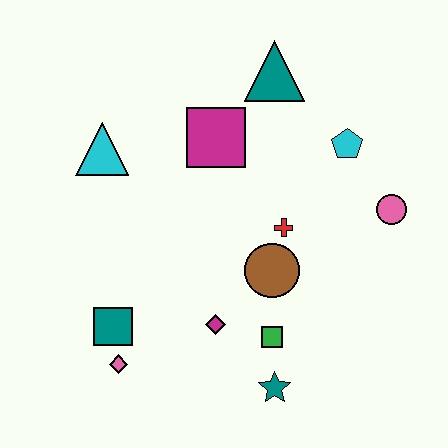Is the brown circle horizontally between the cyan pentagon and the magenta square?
Yes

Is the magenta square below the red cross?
No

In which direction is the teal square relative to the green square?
The teal square is to the left of the green square.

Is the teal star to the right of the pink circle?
No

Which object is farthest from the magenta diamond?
The teal triangle is farthest from the magenta diamond.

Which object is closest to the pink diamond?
The teal square is closest to the pink diamond.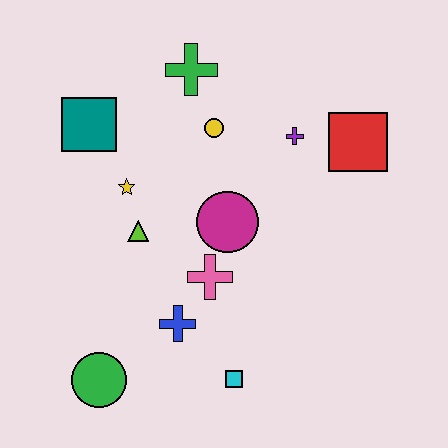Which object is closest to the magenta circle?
The pink cross is closest to the magenta circle.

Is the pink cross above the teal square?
No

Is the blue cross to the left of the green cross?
Yes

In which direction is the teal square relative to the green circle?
The teal square is above the green circle.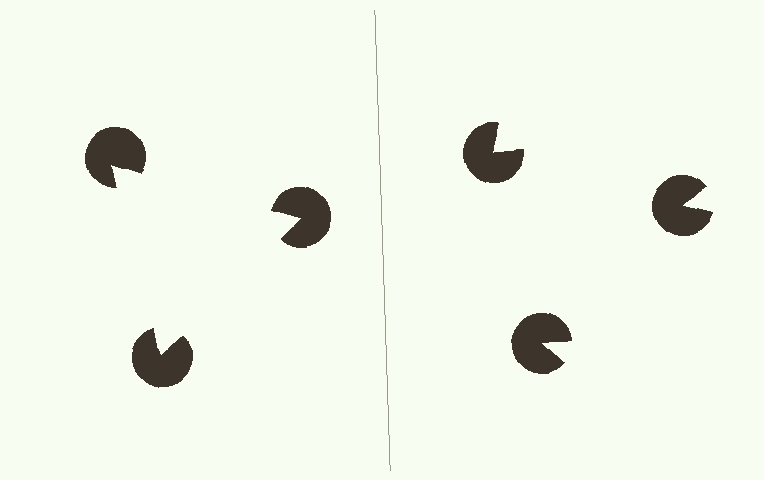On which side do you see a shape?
An illusory triangle appears on the left side. On the right side the wedge cuts are rotated, so no coherent shape forms.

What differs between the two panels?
The pac-man discs are positioned identically on both sides; only the wedge orientations differ. On the left they align to a triangle; on the right they are misaligned.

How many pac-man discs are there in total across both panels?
6 — 3 on each side.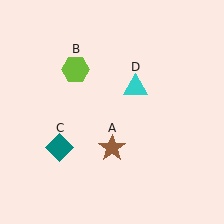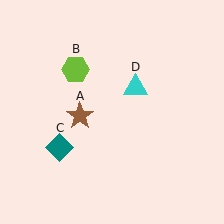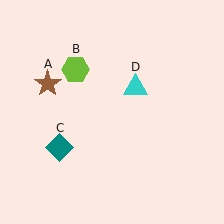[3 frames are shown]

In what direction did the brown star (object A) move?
The brown star (object A) moved up and to the left.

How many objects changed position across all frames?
1 object changed position: brown star (object A).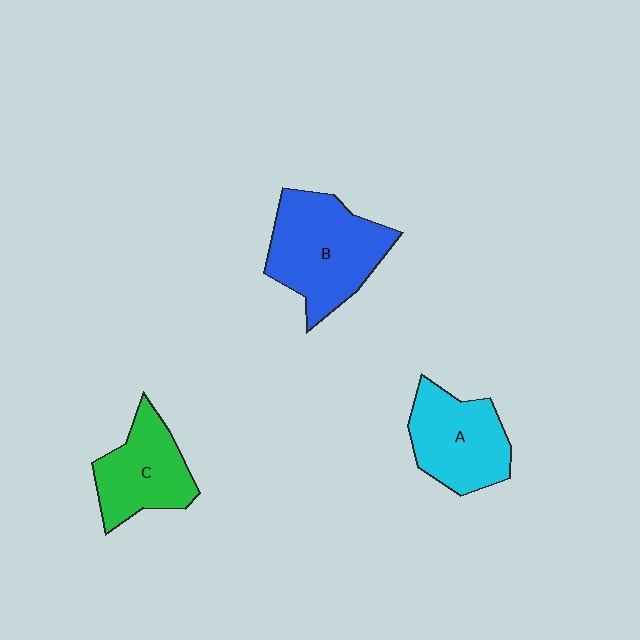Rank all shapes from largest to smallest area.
From largest to smallest: B (blue), A (cyan), C (green).